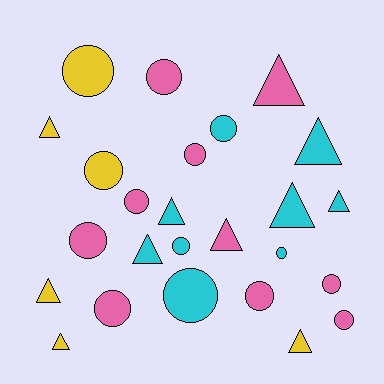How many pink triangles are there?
There are 2 pink triangles.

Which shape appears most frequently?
Circle, with 14 objects.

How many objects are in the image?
There are 25 objects.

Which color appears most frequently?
Pink, with 10 objects.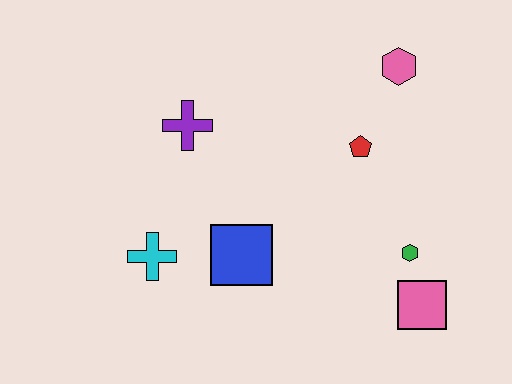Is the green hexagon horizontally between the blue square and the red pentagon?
No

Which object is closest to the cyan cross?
The blue square is closest to the cyan cross.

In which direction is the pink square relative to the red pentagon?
The pink square is below the red pentagon.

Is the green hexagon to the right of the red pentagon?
Yes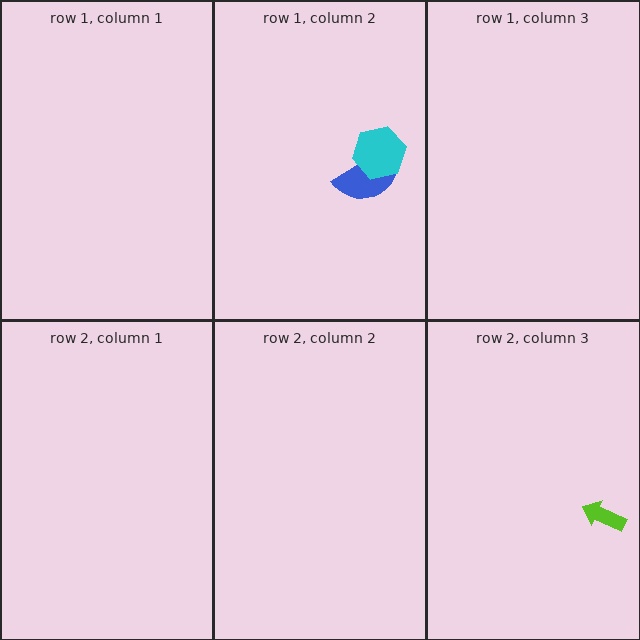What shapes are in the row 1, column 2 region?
The blue semicircle, the cyan hexagon.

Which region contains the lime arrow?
The row 2, column 3 region.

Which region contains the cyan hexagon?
The row 1, column 2 region.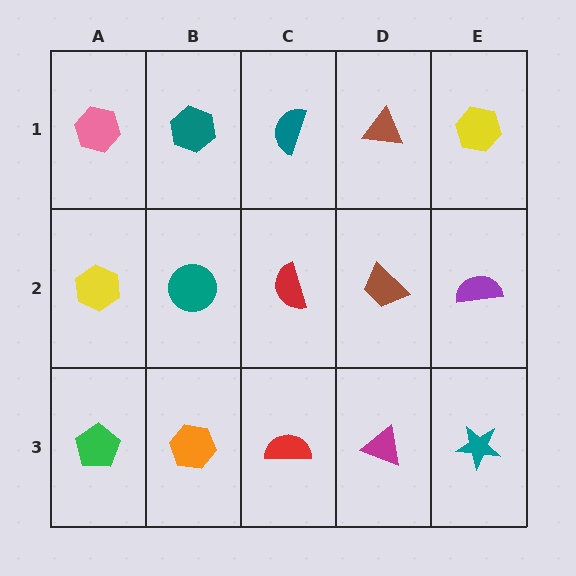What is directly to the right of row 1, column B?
A teal semicircle.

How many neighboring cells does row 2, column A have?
3.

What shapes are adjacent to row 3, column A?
A yellow hexagon (row 2, column A), an orange hexagon (row 3, column B).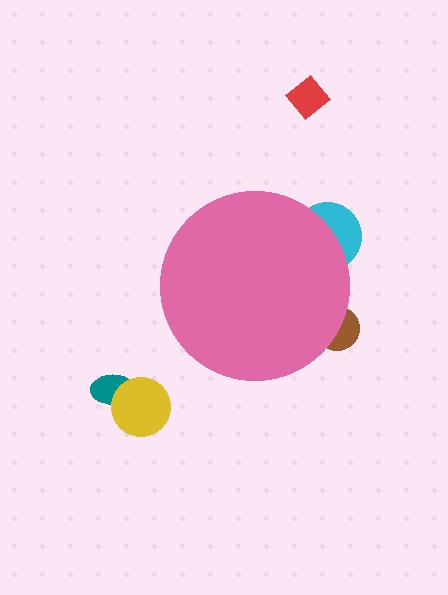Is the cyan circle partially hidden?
Yes, the cyan circle is partially hidden behind the pink circle.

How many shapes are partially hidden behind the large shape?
2 shapes are partially hidden.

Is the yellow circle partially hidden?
No, the yellow circle is fully visible.